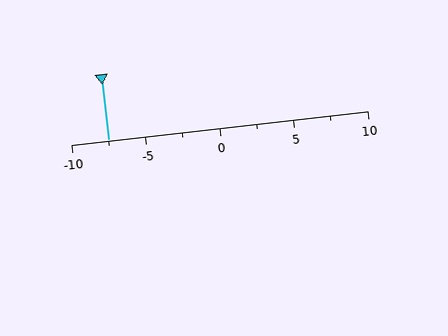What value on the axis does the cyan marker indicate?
The marker indicates approximately -7.5.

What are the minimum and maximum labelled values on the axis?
The axis runs from -10 to 10.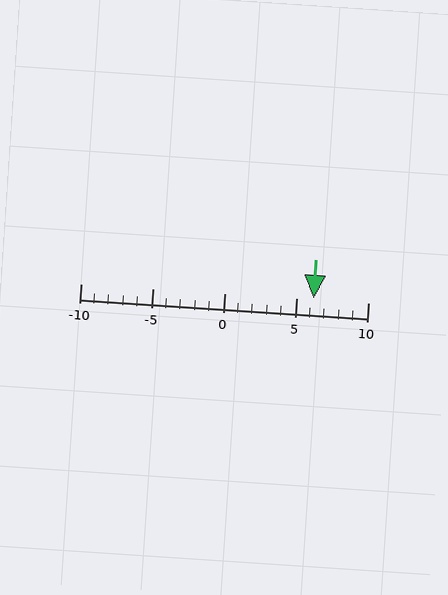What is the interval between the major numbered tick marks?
The major tick marks are spaced 5 units apart.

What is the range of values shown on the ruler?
The ruler shows values from -10 to 10.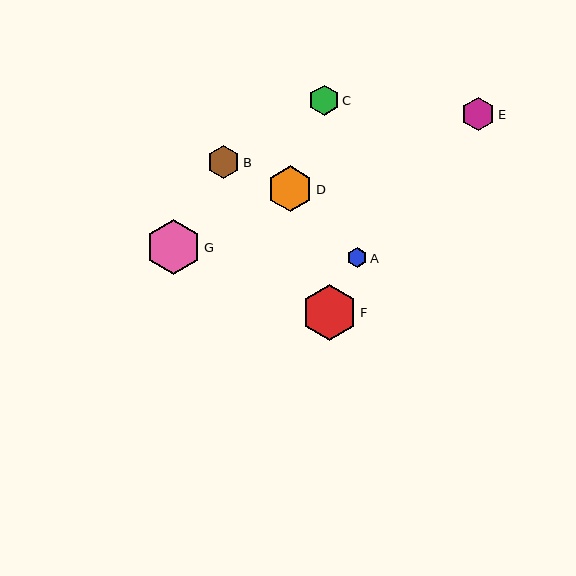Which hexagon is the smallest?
Hexagon A is the smallest with a size of approximately 20 pixels.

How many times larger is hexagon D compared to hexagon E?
Hexagon D is approximately 1.4 times the size of hexagon E.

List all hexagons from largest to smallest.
From largest to smallest: G, F, D, E, B, C, A.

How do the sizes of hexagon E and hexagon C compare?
Hexagon E and hexagon C are approximately the same size.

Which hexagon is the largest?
Hexagon G is the largest with a size of approximately 56 pixels.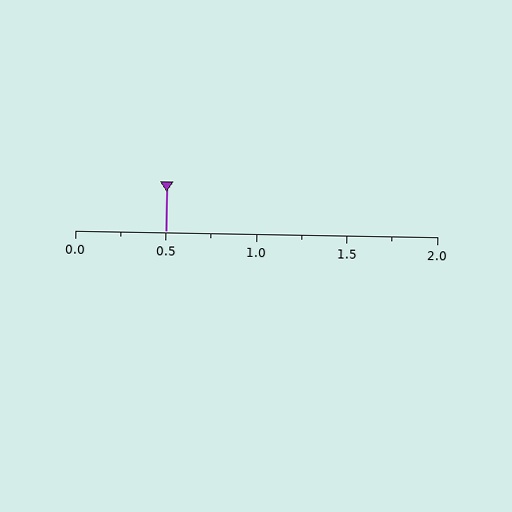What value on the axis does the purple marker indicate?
The marker indicates approximately 0.5.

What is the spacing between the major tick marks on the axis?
The major ticks are spaced 0.5 apart.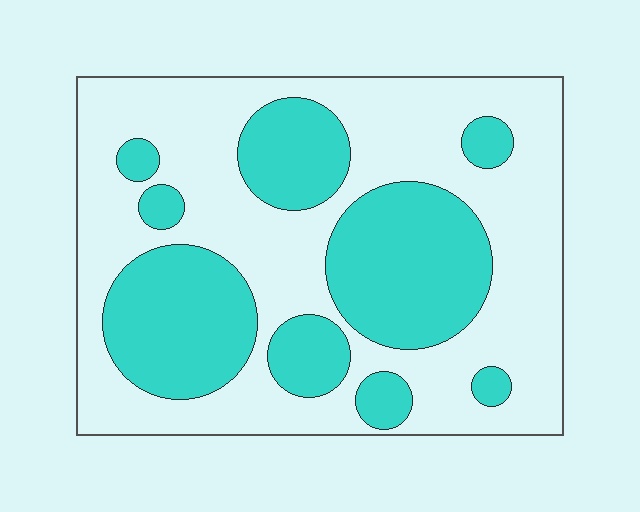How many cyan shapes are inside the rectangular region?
9.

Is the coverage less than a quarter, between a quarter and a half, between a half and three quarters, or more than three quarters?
Between a quarter and a half.